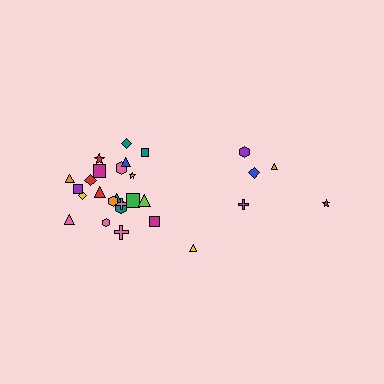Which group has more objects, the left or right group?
The left group.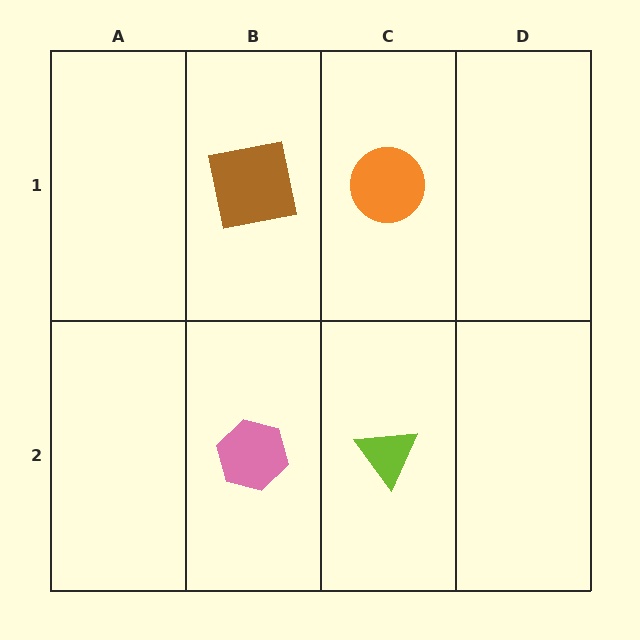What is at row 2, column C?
A lime triangle.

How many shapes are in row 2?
2 shapes.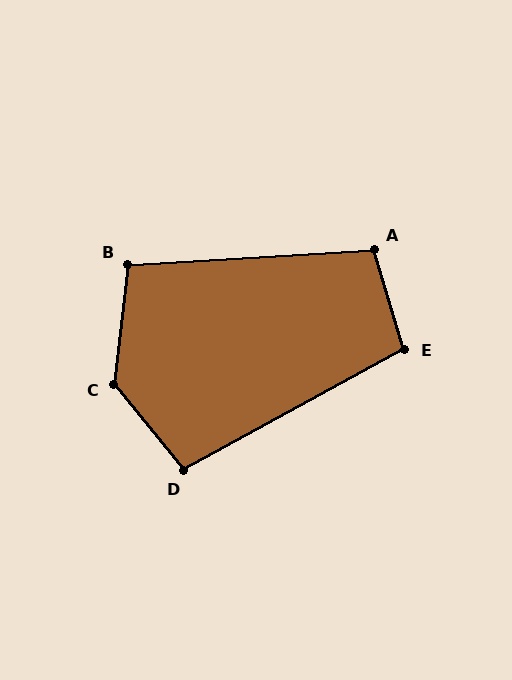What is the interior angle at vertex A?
Approximately 103 degrees (obtuse).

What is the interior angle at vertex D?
Approximately 101 degrees (obtuse).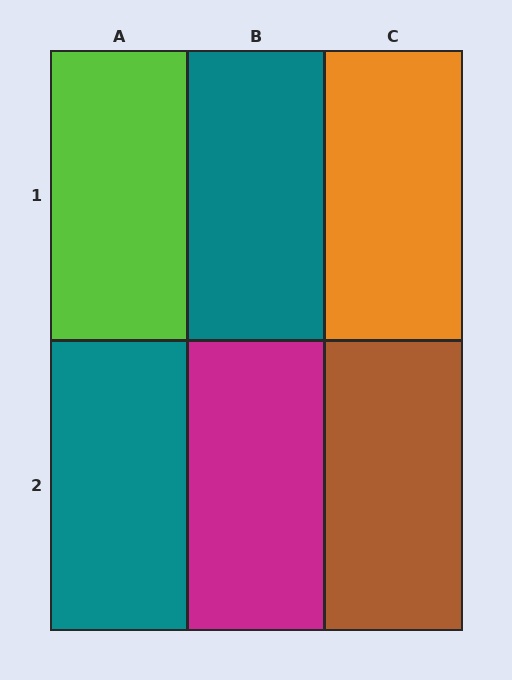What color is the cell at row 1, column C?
Orange.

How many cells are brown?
1 cell is brown.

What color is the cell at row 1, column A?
Lime.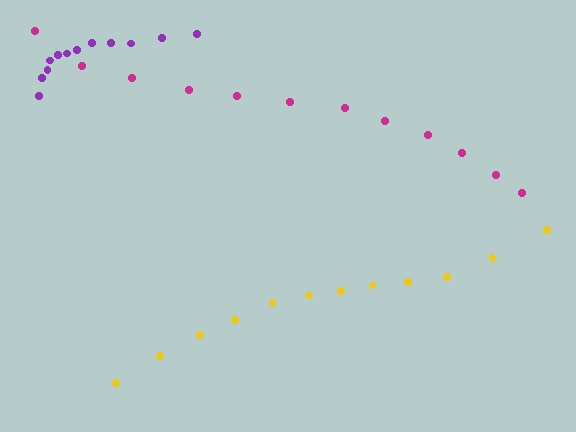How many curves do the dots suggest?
There are 3 distinct paths.